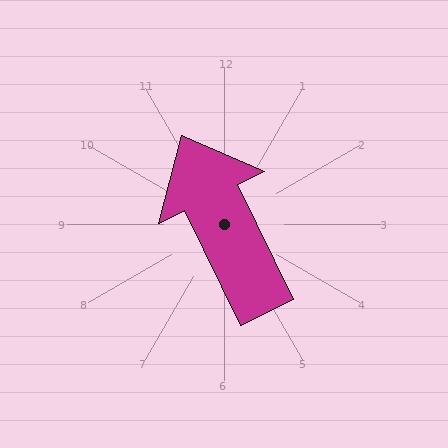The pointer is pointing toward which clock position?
Roughly 11 o'clock.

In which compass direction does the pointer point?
Northwest.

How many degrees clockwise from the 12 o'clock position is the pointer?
Approximately 334 degrees.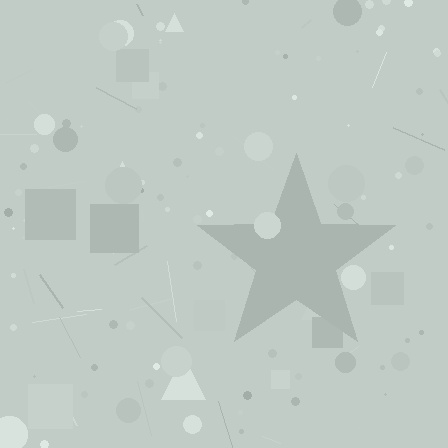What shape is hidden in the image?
A star is hidden in the image.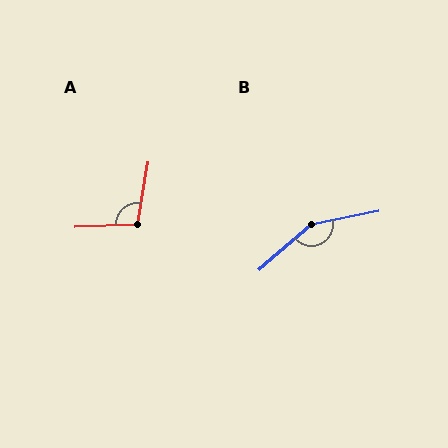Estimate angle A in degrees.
Approximately 101 degrees.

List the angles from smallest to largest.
A (101°), B (151°).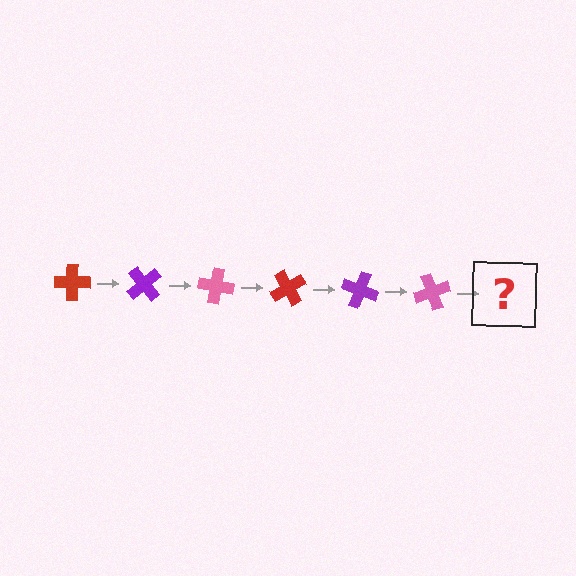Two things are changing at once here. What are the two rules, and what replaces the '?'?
The two rules are that it rotates 50 degrees each step and the color cycles through red, purple, and pink. The '?' should be a red cross, rotated 300 degrees from the start.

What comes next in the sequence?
The next element should be a red cross, rotated 300 degrees from the start.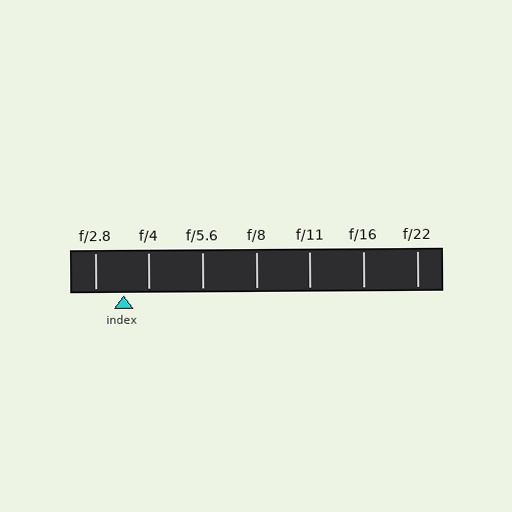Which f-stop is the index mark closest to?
The index mark is closest to f/4.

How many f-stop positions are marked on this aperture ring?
There are 7 f-stop positions marked.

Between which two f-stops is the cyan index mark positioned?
The index mark is between f/2.8 and f/4.